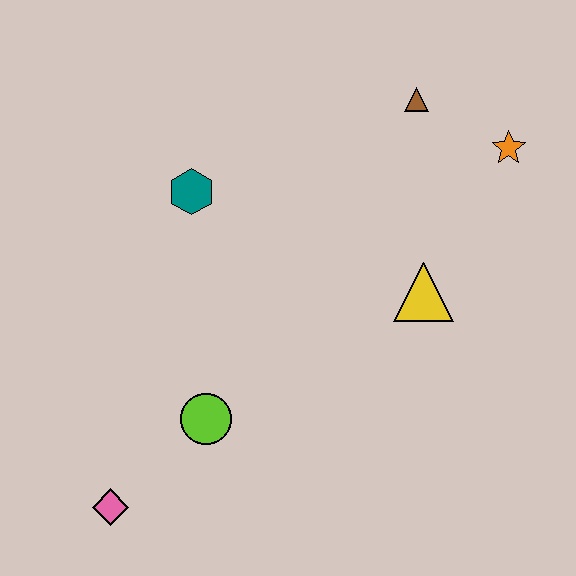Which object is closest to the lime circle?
The pink diamond is closest to the lime circle.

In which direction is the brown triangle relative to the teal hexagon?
The brown triangle is to the right of the teal hexagon.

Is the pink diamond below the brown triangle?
Yes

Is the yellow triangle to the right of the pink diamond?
Yes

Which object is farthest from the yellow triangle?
The pink diamond is farthest from the yellow triangle.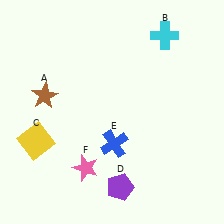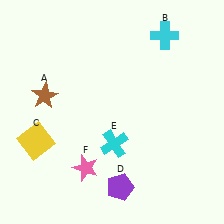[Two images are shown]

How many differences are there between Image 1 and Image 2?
There is 1 difference between the two images.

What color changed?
The cross (E) changed from blue in Image 1 to cyan in Image 2.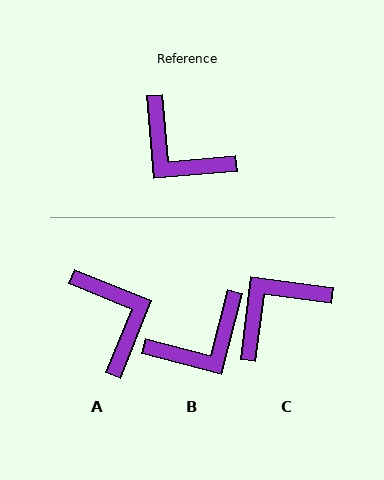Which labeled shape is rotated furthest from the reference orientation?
A, about 153 degrees away.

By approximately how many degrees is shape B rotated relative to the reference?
Approximately 71 degrees counter-clockwise.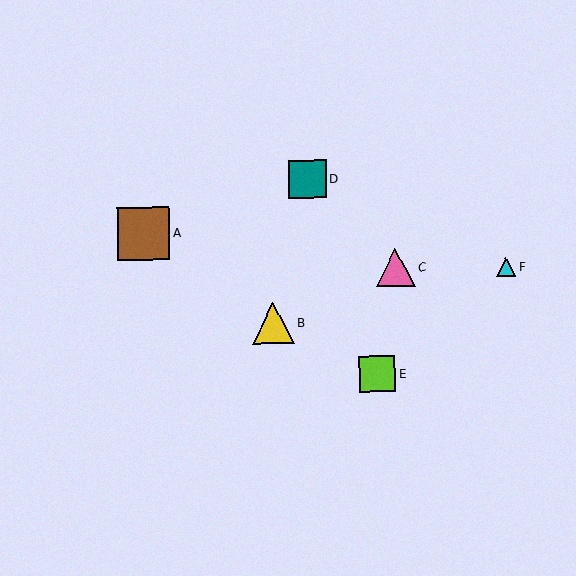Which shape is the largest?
The brown square (labeled A) is the largest.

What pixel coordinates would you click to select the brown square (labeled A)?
Click at (143, 233) to select the brown square A.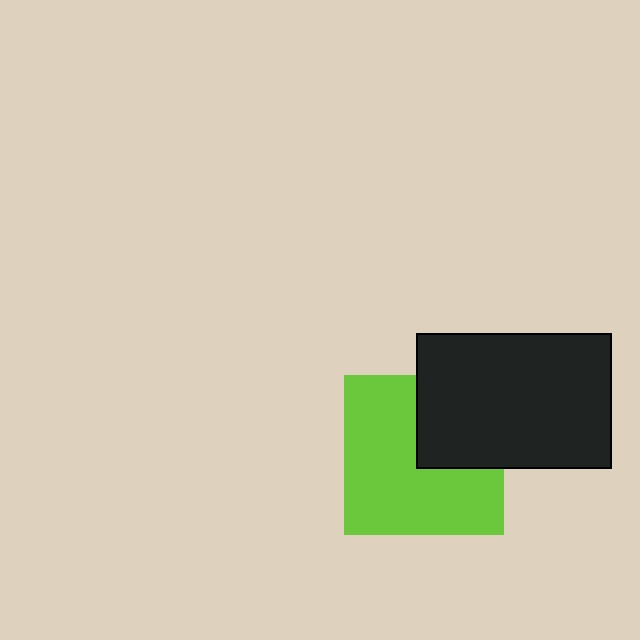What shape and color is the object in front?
The object in front is a black rectangle.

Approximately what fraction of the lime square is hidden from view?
Roughly 32% of the lime square is hidden behind the black rectangle.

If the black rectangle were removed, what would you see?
You would see the complete lime square.